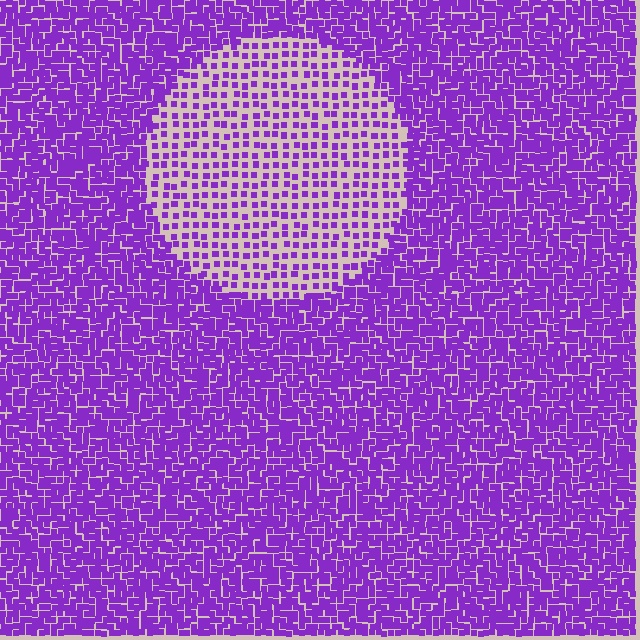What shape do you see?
I see a circle.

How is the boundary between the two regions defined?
The boundary is defined by a change in element density (approximately 2.5x ratio). All elements are the same color, size, and shape.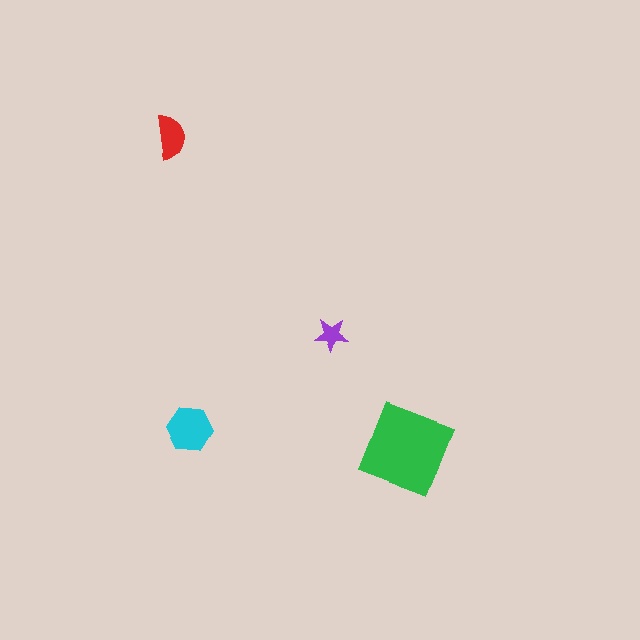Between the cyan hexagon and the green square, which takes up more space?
The green square.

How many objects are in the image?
There are 4 objects in the image.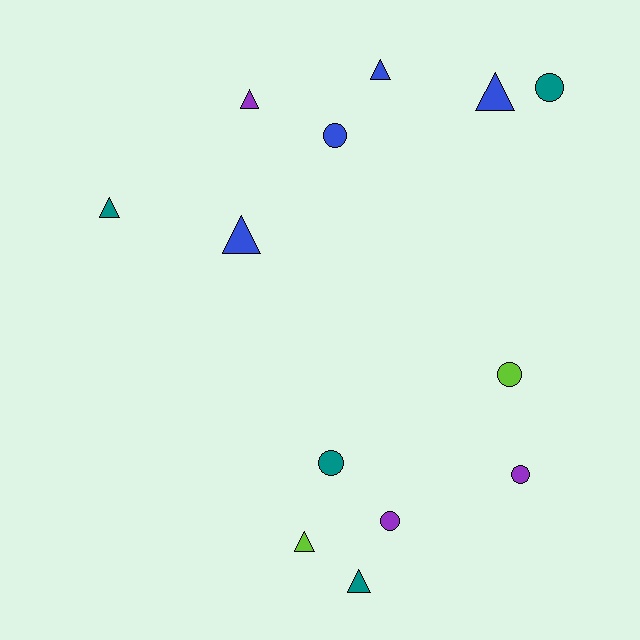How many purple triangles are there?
There is 1 purple triangle.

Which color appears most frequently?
Blue, with 4 objects.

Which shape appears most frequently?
Triangle, with 7 objects.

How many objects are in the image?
There are 13 objects.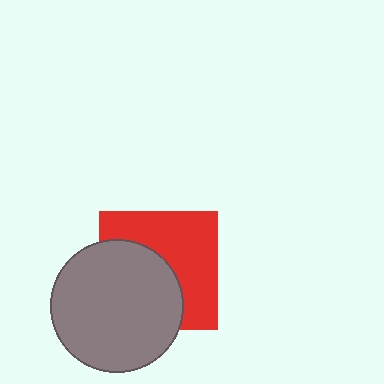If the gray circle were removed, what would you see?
You would see the complete red square.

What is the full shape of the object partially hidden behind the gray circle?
The partially hidden object is a red square.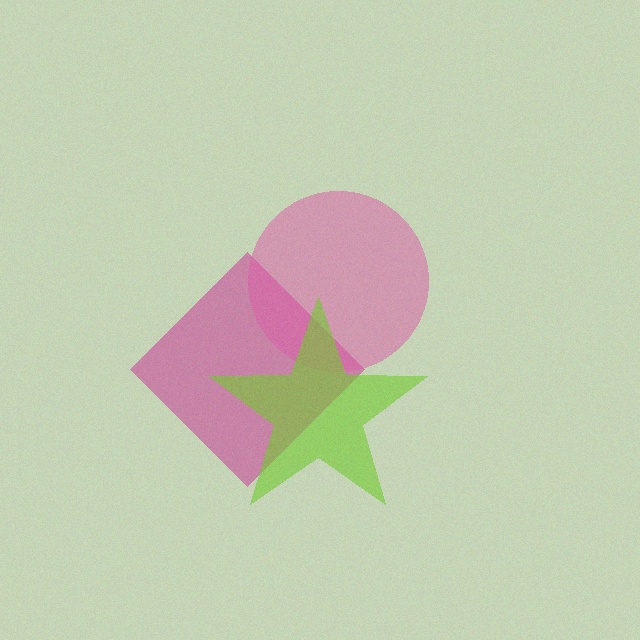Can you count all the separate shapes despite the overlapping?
Yes, there are 3 separate shapes.